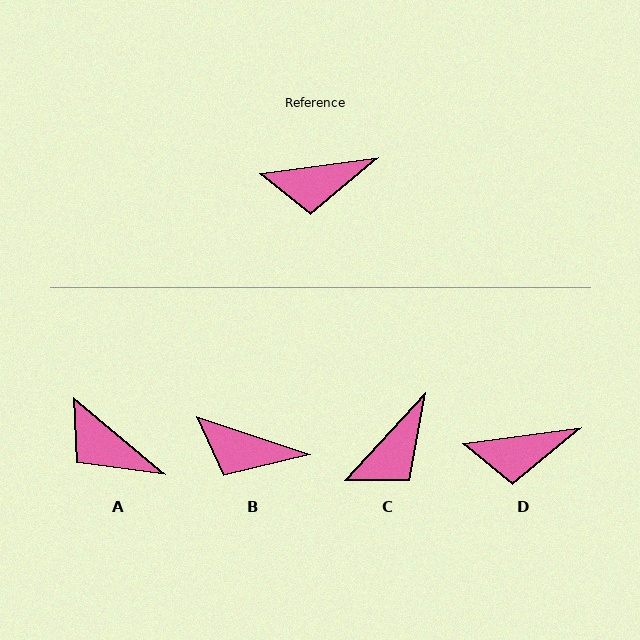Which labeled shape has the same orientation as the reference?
D.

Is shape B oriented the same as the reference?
No, it is off by about 26 degrees.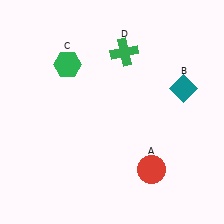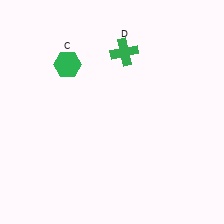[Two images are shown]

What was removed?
The red circle (A), the teal diamond (B) were removed in Image 2.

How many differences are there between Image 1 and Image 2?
There are 2 differences between the two images.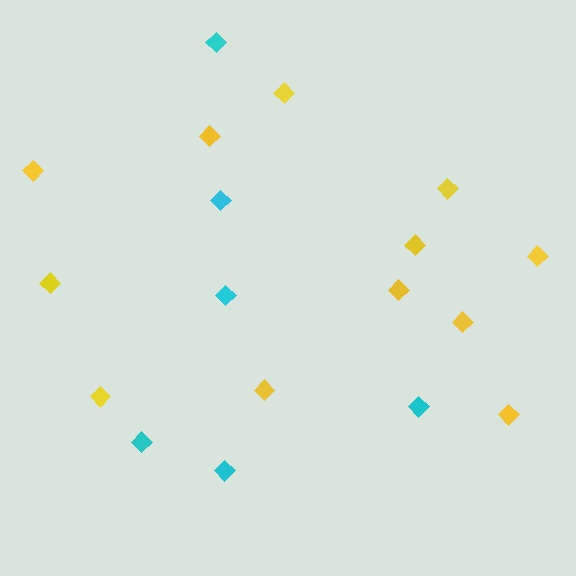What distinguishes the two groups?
There are 2 groups: one group of yellow diamonds (12) and one group of cyan diamonds (6).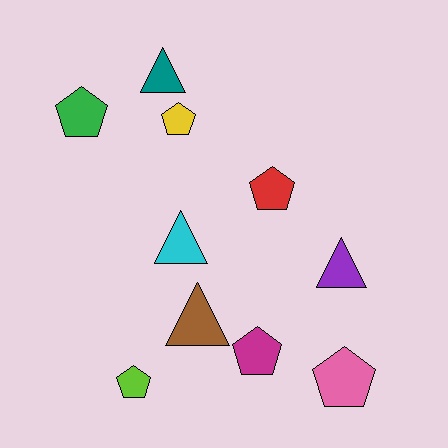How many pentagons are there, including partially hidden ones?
There are 6 pentagons.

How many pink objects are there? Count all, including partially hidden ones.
There is 1 pink object.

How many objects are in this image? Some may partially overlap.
There are 10 objects.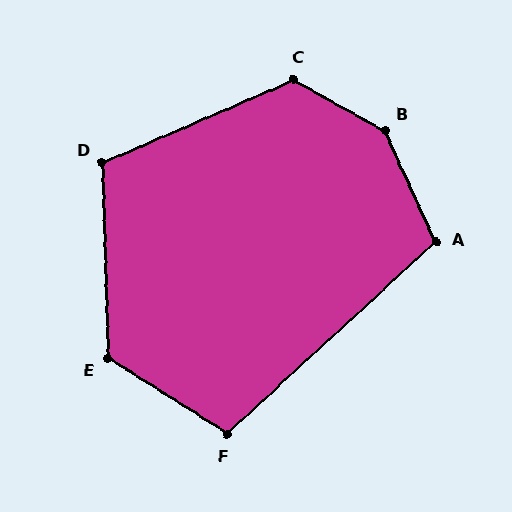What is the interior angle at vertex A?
Approximately 108 degrees (obtuse).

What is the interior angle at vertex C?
Approximately 128 degrees (obtuse).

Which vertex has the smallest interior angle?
F, at approximately 105 degrees.